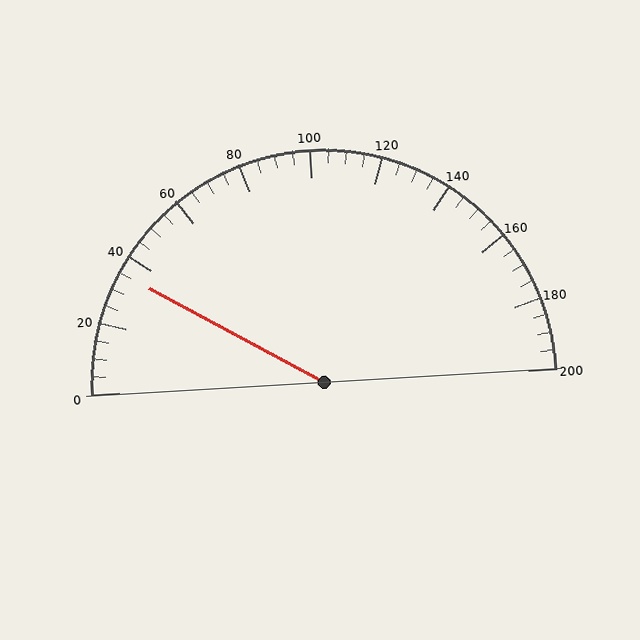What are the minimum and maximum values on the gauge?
The gauge ranges from 0 to 200.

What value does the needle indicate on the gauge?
The needle indicates approximately 35.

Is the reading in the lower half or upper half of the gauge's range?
The reading is in the lower half of the range (0 to 200).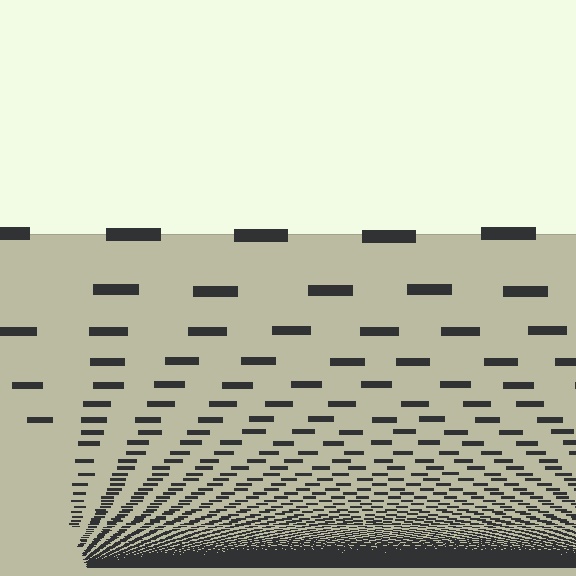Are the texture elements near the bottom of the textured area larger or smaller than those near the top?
Smaller. The gradient is inverted — elements near the bottom are smaller and denser.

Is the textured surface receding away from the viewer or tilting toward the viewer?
The surface appears to tilt toward the viewer. Texture elements get larger and sparser toward the top.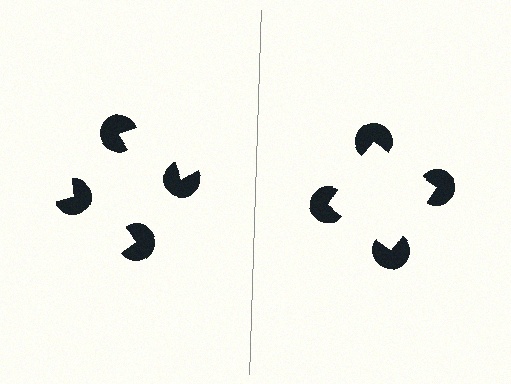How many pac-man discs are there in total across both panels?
8 — 4 on each side.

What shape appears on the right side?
An illusory square.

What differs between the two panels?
The pac-man discs are positioned identically on both sides; only the wedge orientations differ. On the right they align to a square; on the left they are misaligned.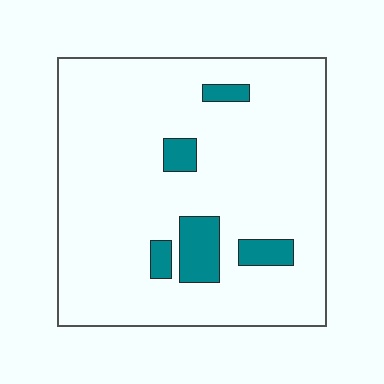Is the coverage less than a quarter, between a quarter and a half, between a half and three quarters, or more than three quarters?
Less than a quarter.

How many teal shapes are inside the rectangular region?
5.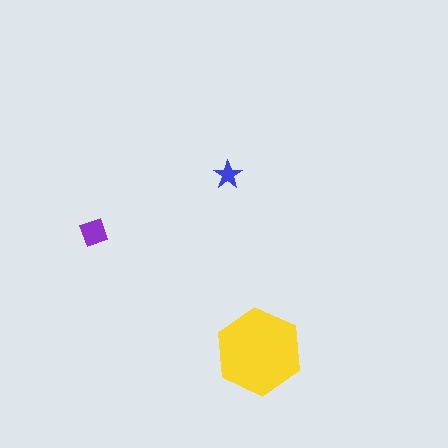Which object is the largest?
The yellow hexagon.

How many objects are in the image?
There are 3 objects in the image.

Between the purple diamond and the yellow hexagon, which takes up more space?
The yellow hexagon.